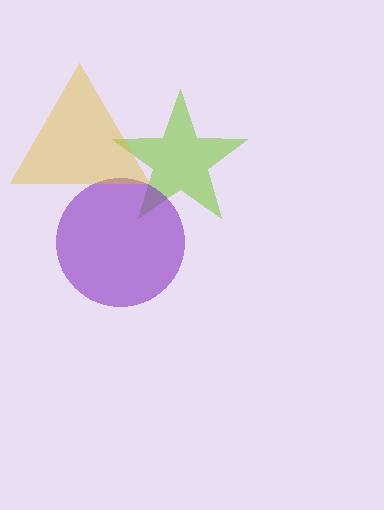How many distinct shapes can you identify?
There are 3 distinct shapes: a lime star, a purple circle, a yellow triangle.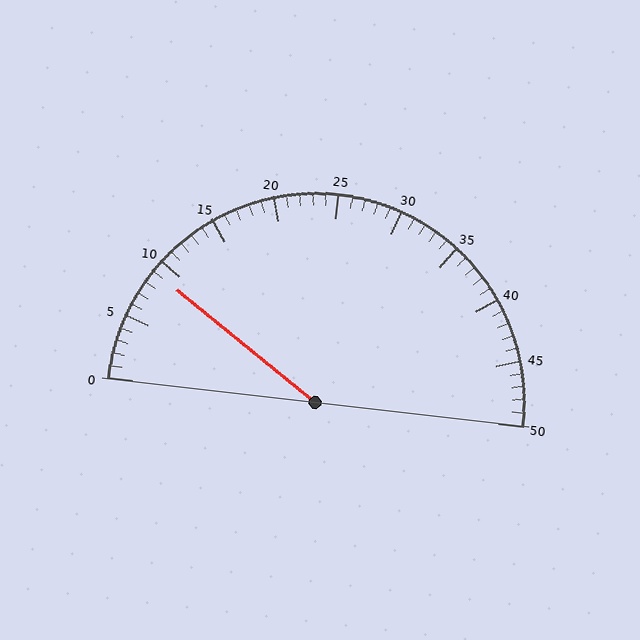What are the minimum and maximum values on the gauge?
The gauge ranges from 0 to 50.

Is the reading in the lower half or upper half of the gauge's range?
The reading is in the lower half of the range (0 to 50).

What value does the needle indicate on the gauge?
The needle indicates approximately 9.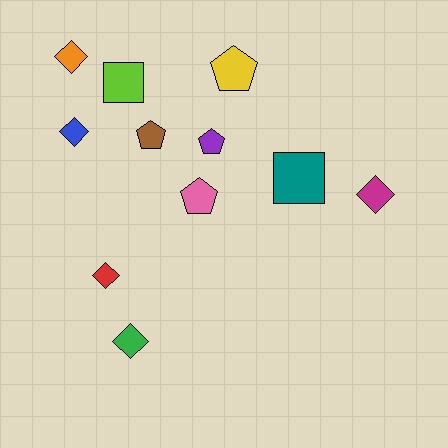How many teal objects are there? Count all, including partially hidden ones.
There is 1 teal object.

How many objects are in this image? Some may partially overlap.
There are 11 objects.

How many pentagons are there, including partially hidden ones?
There are 4 pentagons.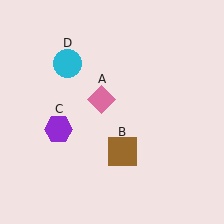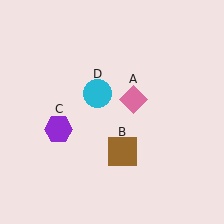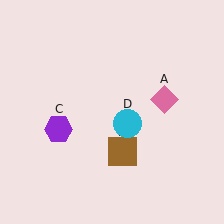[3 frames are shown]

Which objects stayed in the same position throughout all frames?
Brown square (object B) and purple hexagon (object C) remained stationary.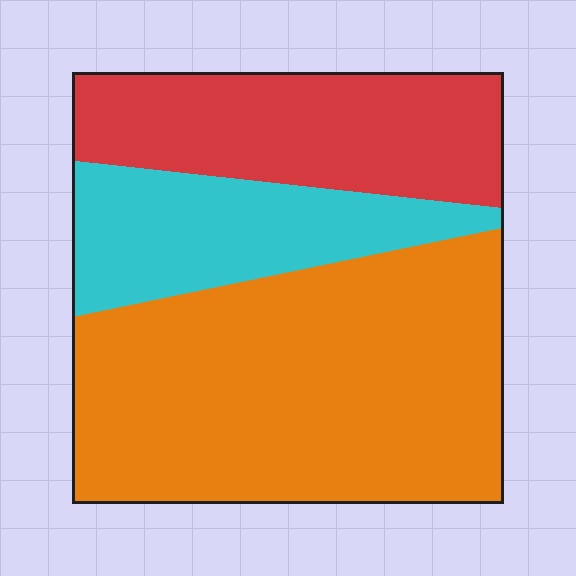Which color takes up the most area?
Orange, at roughly 55%.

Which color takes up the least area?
Cyan, at roughly 20%.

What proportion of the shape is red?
Red covers 26% of the shape.